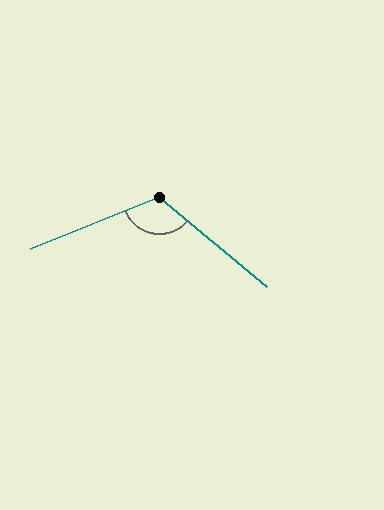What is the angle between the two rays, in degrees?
Approximately 119 degrees.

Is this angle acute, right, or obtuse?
It is obtuse.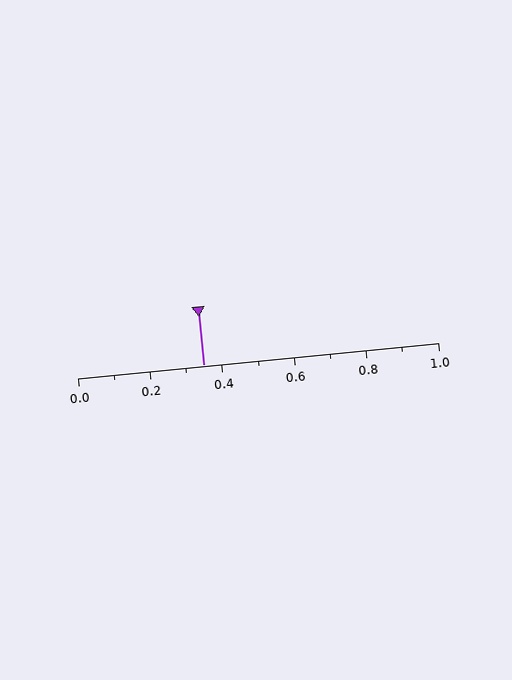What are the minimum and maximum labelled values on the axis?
The axis runs from 0.0 to 1.0.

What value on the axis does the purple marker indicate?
The marker indicates approximately 0.35.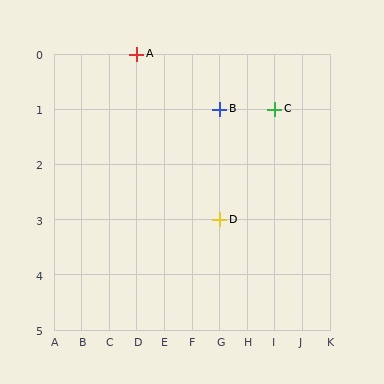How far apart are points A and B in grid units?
Points A and B are 3 columns and 1 row apart (about 3.2 grid units diagonally).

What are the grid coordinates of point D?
Point D is at grid coordinates (G, 3).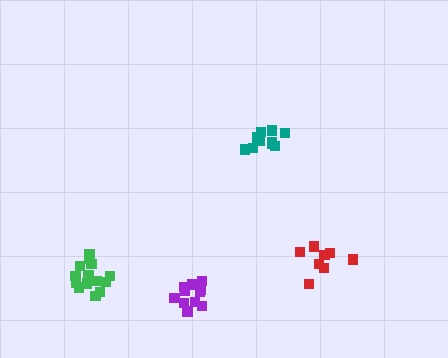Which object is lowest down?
The purple cluster is bottommost.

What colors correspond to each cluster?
The clusters are colored: purple, red, green, teal.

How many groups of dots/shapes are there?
There are 4 groups.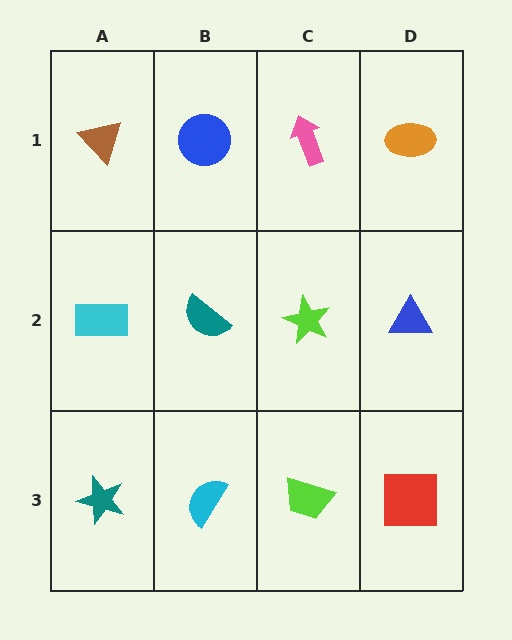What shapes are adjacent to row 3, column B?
A teal semicircle (row 2, column B), a teal star (row 3, column A), a lime trapezoid (row 3, column C).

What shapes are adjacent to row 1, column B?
A teal semicircle (row 2, column B), a brown triangle (row 1, column A), a pink arrow (row 1, column C).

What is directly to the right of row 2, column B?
A lime star.